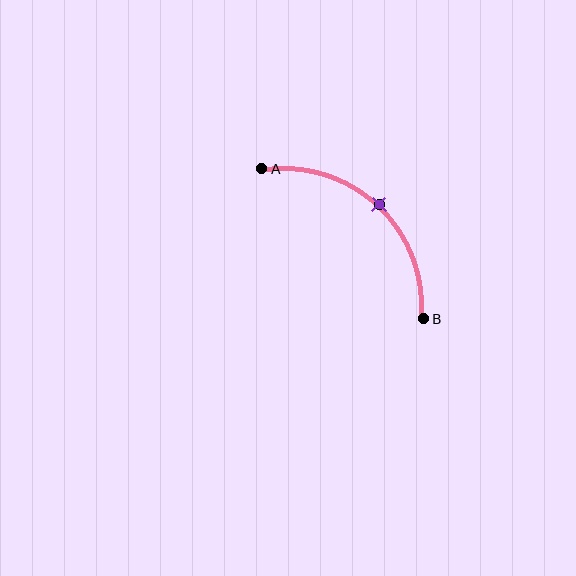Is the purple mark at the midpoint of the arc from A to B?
Yes. The purple mark lies on the arc at equal arc-length from both A and B — it is the arc midpoint.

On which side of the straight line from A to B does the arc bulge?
The arc bulges above and to the right of the straight line connecting A and B.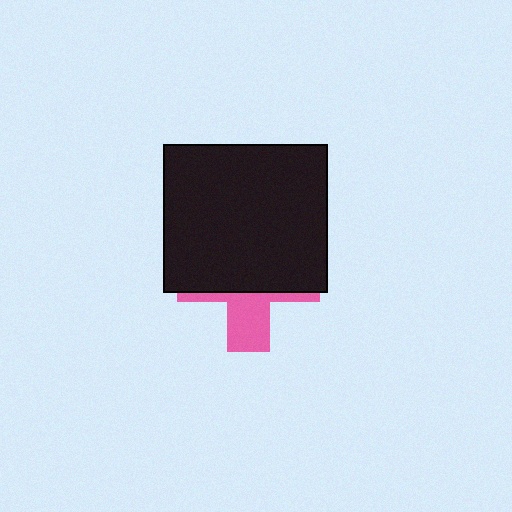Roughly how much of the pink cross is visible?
A small part of it is visible (roughly 31%).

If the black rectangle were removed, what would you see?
You would see the complete pink cross.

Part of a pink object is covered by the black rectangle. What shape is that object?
It is a cross.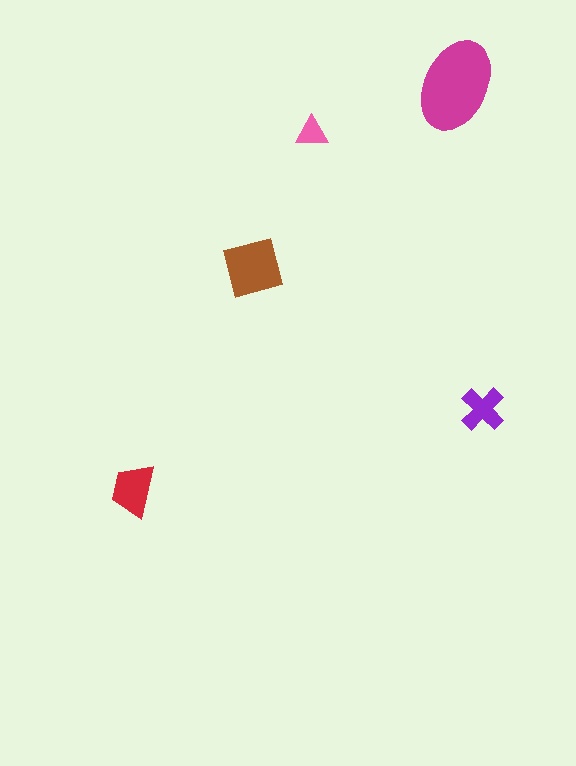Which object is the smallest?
The pink triangle.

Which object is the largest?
The magenta ellipse.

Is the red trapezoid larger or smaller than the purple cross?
Larger.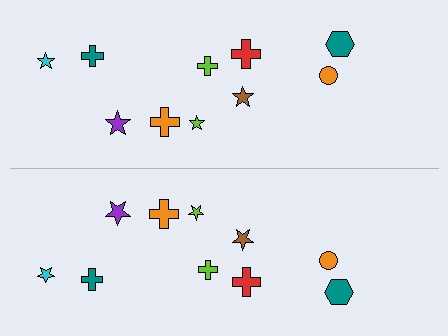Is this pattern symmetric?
Yes, this pattern has bilateral (reflection) symmetry.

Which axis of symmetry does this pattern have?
The pattern has a horizontal axis of symmetry running through the center of the image.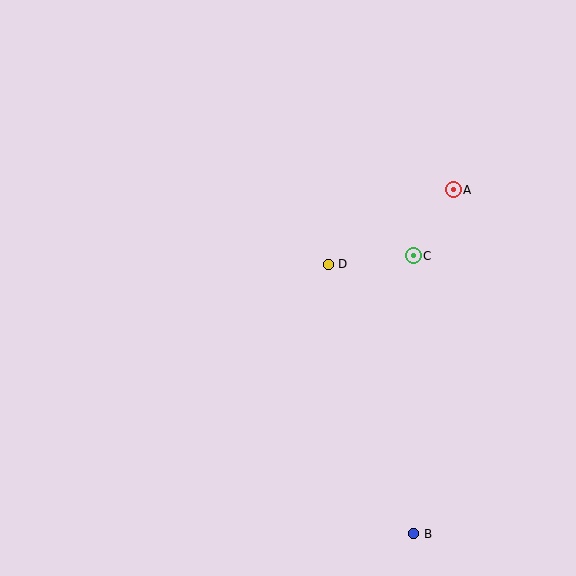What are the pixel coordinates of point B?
Point B is at (414, 534).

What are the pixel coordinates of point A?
Point A is at (453, 190).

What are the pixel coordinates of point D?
Point D is at (328, 264).